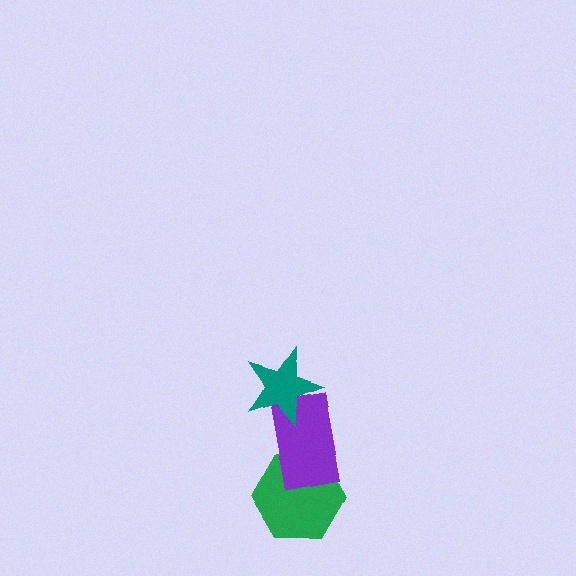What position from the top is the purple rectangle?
The purple rectangle is 2nd from the top.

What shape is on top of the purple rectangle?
The teal star is on top of the purple rectangle.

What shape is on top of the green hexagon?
The purple rectangle is on top of the green hexagon.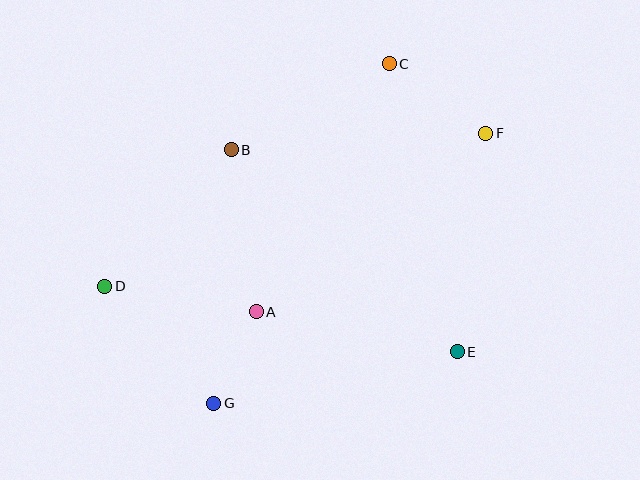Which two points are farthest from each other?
Points D and F are farthest from each other.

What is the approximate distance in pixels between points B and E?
The distance between B and E is approximately 303 pixels.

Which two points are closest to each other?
Points A and G are closest to each other.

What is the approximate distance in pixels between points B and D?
The distance between B and D is approximately 186 pixels.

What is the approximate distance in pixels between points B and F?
The distance between B and F is approximately 255 pixels.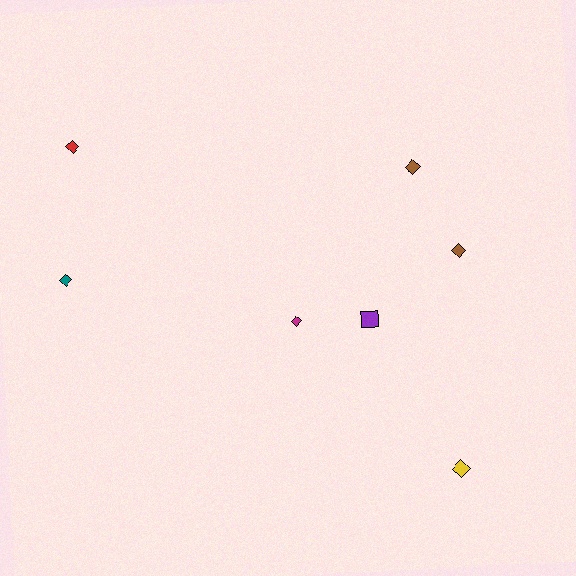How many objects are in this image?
There are 7 objects.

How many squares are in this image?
There is 1 square.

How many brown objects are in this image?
There are 2 brown objects.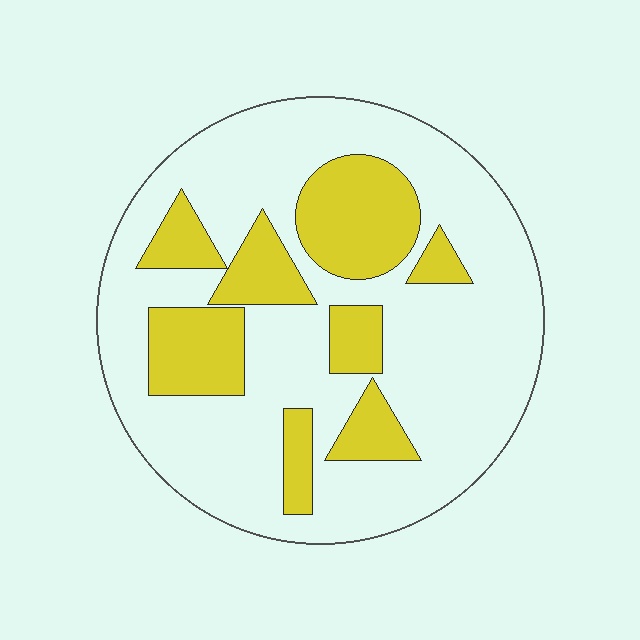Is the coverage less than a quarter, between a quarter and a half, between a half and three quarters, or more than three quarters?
Between a quarter and a half.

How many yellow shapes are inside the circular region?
8.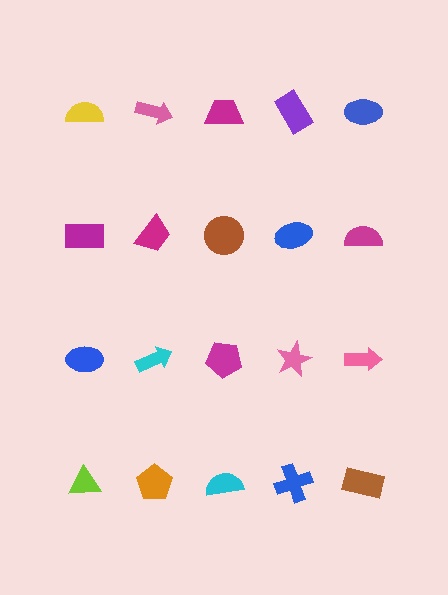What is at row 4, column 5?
A brown rectangle.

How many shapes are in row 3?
5 shapes.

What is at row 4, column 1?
A lime triangle.